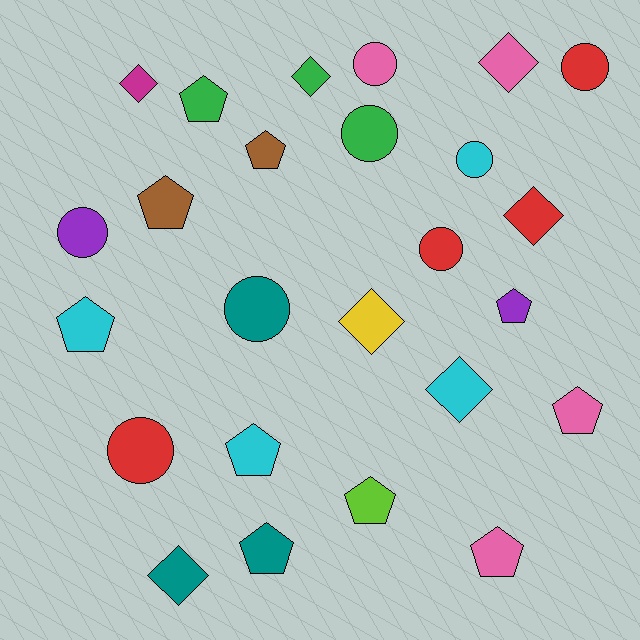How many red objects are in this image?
There are 4 red objects.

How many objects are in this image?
There are 25 objects.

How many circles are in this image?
There are 8 circles.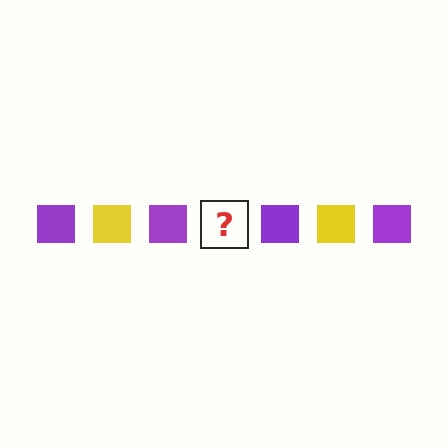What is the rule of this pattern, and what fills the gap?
The rule is that the pattern cycles through purple, yellow squares. The gap should be filled with a yellow square.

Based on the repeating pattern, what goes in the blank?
The blank should be a yellow square.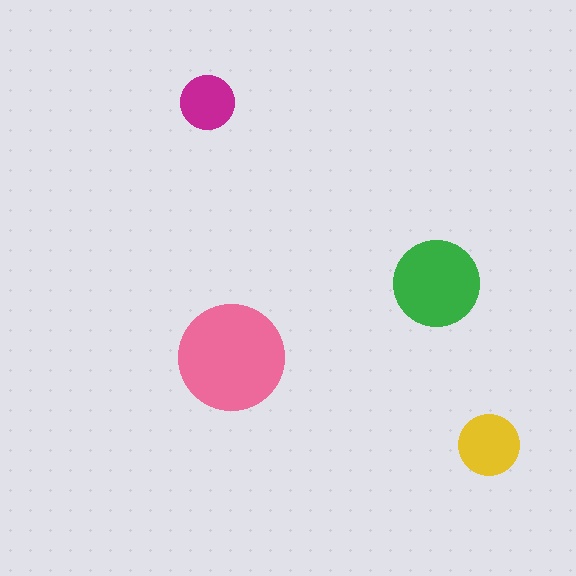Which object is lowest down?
The yellow circle is bottommost.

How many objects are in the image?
There are 4 objects in the image.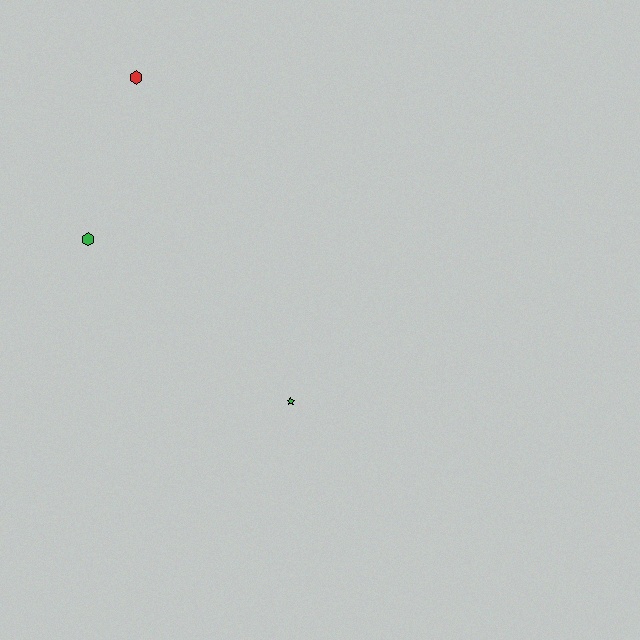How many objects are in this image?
There are 3 objects.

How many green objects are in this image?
There are 2 green objects.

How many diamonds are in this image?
There are no diamonds.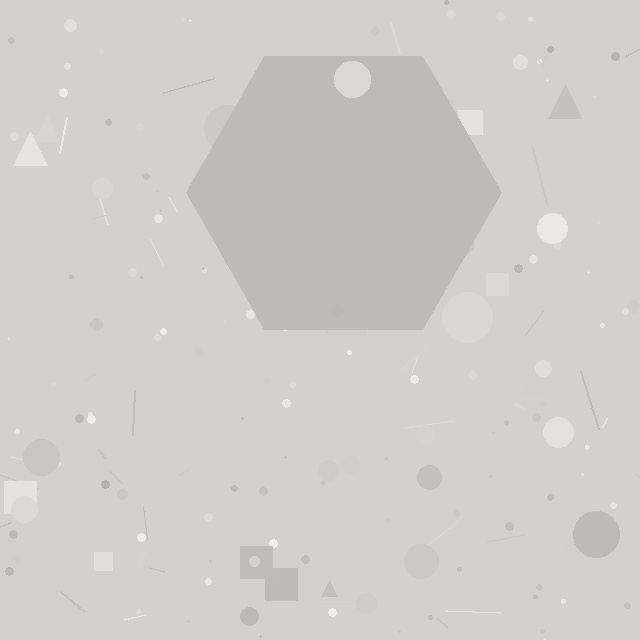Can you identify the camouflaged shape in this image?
The camouflaged shape is a hexagon.